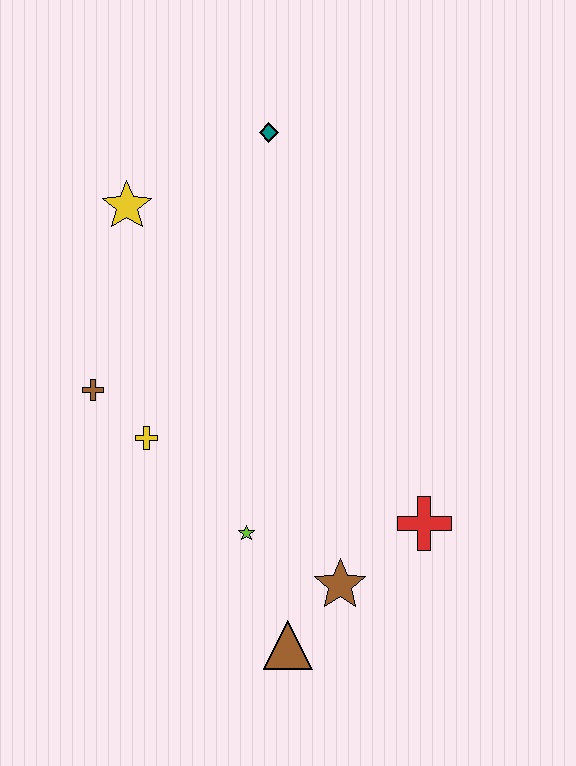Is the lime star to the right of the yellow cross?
Yes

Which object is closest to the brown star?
The brown triangle is closest to the brown star.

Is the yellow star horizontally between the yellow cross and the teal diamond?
No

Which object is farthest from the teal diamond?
The brown triangle is farthest from the teal diamond.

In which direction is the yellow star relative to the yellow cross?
The yellow star is above the yellow cross.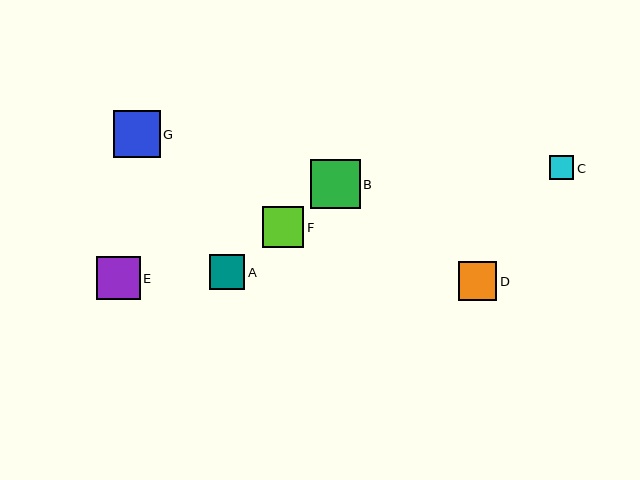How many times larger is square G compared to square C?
Square G is approximately 1.9 times the size of square C.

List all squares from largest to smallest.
From largest to smallest: B, G, E, F, D, A, C.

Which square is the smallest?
Square C is the smallest with a size of approximately 24 pixels.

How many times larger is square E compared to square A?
Square E is approximately 1.2 times the size of square A.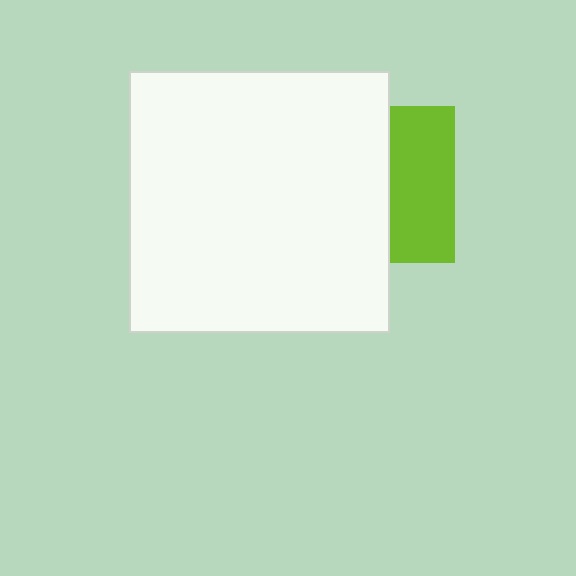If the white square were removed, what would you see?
You would see the complete lime square.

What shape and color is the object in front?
The object in front is a white square.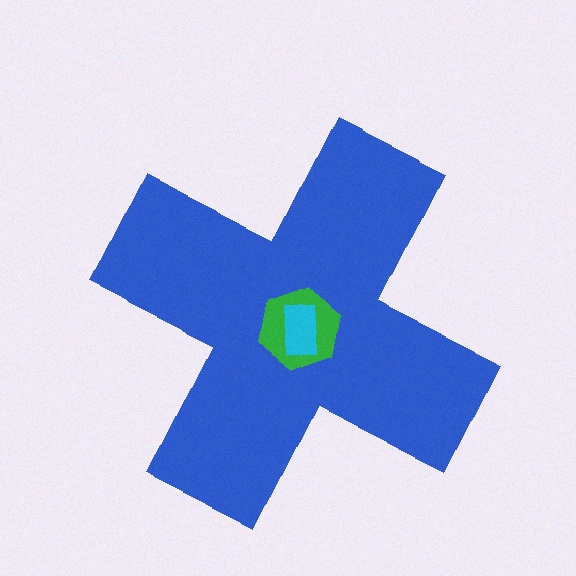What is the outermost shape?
The blue cross.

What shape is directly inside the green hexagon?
The cyan rectangle.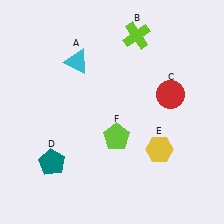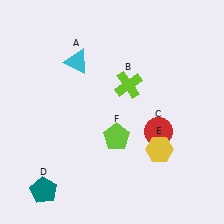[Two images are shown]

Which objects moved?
The objects that moved are: the lime cross (B), the red circle (C), the teal pentagon (D).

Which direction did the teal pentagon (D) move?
The teal pentagon (D) moved down.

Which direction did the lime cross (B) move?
The lime cross (B) moved down.